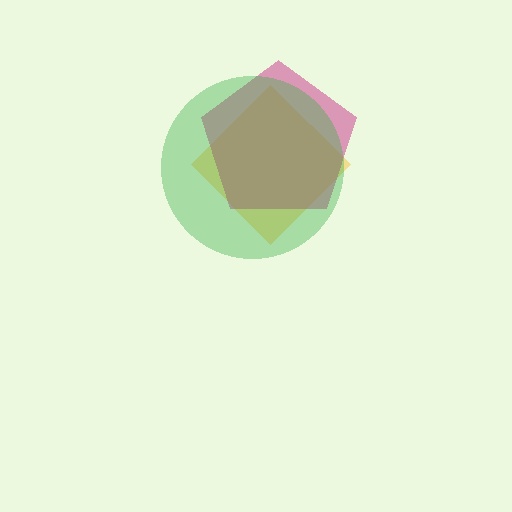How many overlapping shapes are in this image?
There are 3 overlapping shapes in the image.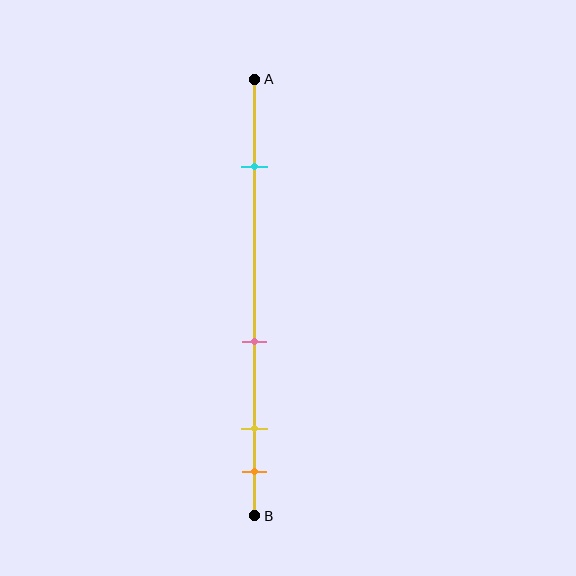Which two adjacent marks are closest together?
The yellow and orange marks are the closest adjacent pair.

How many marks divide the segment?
There are 4 marks dividing the segment.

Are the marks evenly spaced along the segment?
No, the marks are not evenly spaced.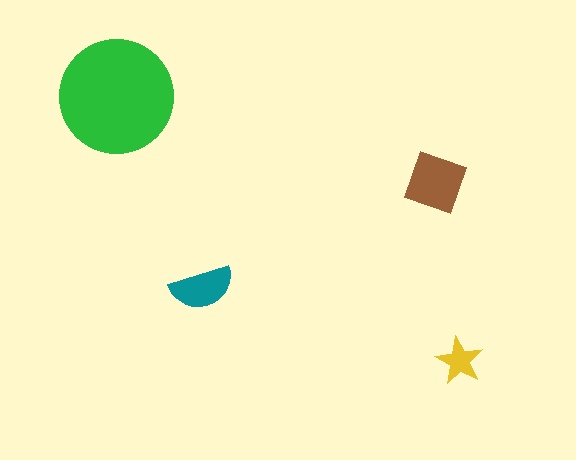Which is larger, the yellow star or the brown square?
The brown square.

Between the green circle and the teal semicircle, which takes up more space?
The green circle.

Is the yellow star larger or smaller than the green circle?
Smaller.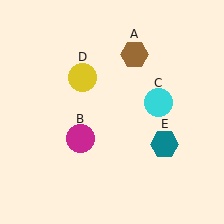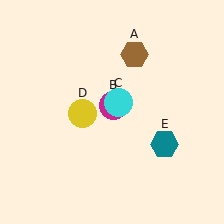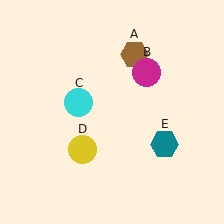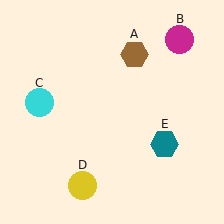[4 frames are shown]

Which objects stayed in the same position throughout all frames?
Brown hexagon (object A) and teal hexagon (object E) remained stationary.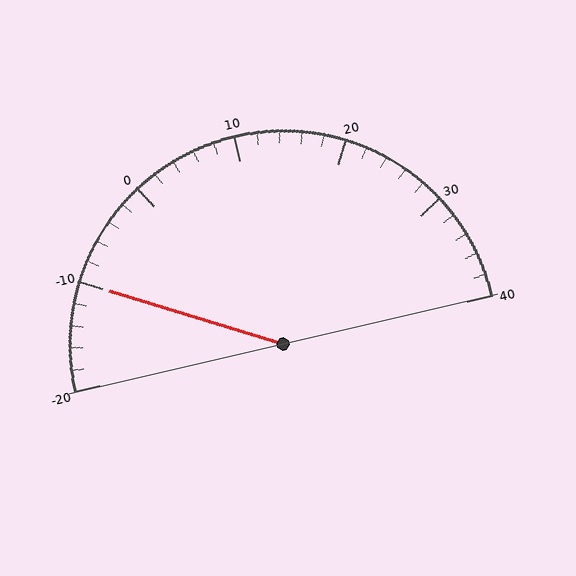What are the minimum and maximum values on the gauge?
The gauge ranges from -20 to 40.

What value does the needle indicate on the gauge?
The needle indicates approximately -10.